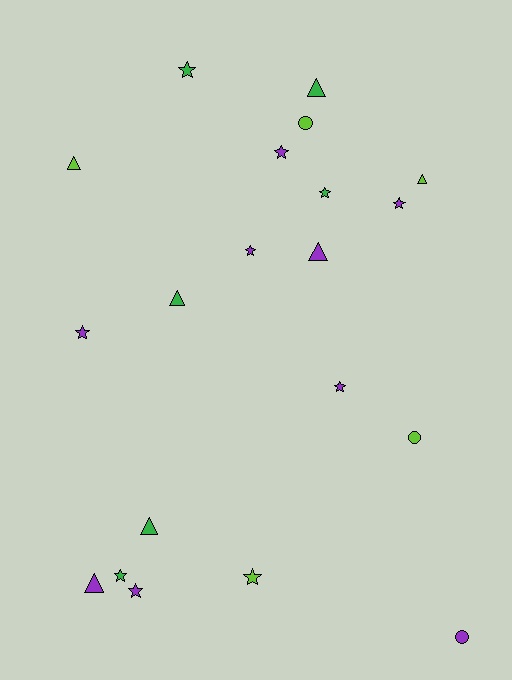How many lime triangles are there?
There are 2 lime triangles.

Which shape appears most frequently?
Star, with 10 objects.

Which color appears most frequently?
Purple, with 9 objects.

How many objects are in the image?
There are 20 objects.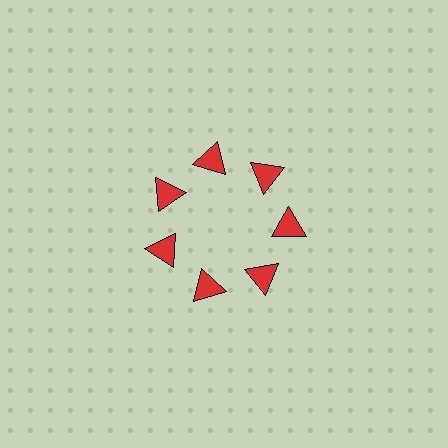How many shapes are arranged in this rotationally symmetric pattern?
There are 7 shapes, arranged in 7 groups of 1.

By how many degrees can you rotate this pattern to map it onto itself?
The pattern maps onto itself every 51 degrees of rotation.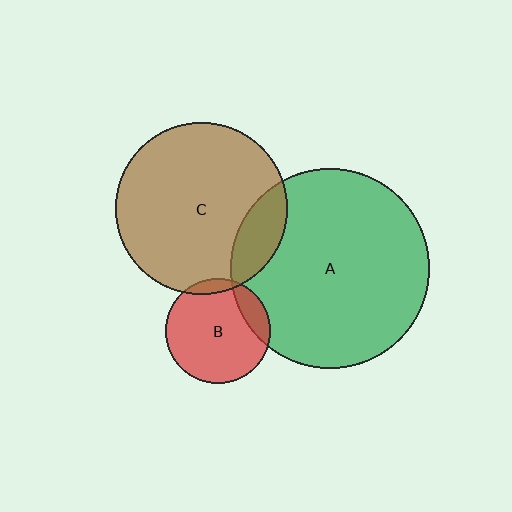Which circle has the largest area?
Circle A (green).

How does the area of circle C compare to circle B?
Approximately 2.7 times.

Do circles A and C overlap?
Yes.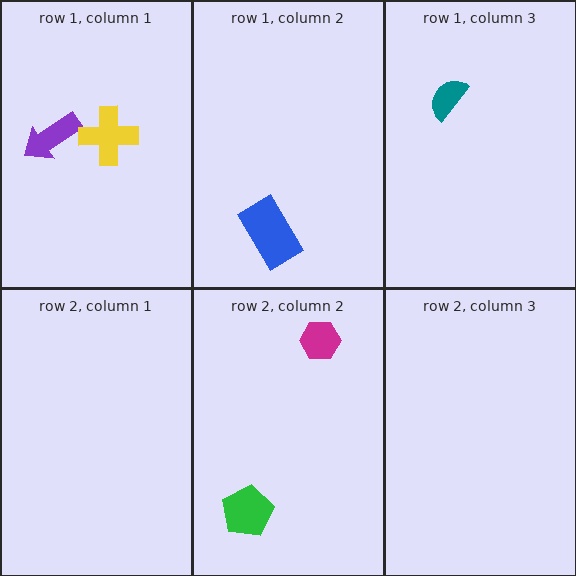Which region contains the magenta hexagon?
The row 2, column 2 region.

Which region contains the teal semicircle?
The row 1, column 3 region.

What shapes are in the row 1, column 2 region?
The blue rectangle.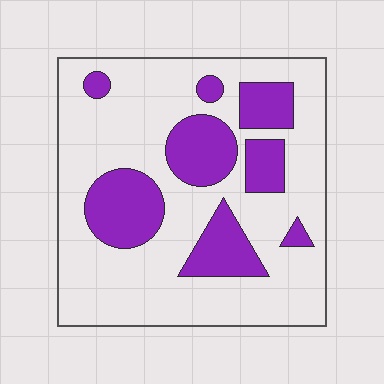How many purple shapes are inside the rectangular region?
8.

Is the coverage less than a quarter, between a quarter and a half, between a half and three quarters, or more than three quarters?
Between a quarter and a half.